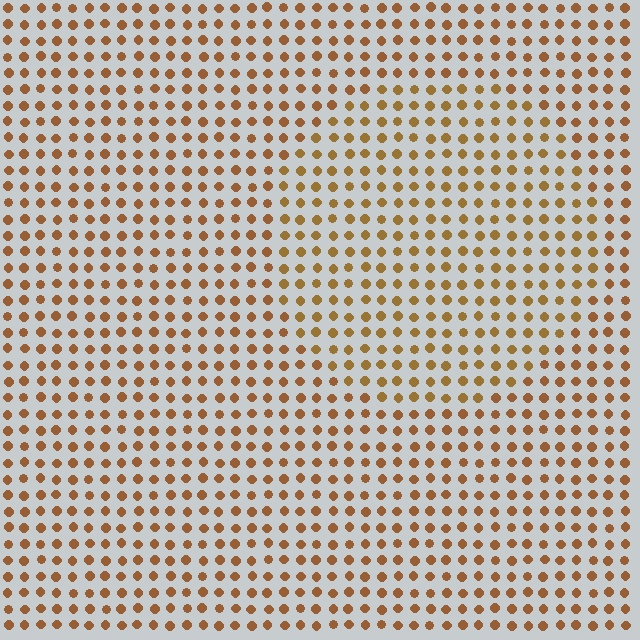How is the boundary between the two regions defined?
The boundary is defined purely by a slight shift in hue (about 14 degrees). Spacing, size, and orientation are identical on both sides.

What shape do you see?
I see a circle.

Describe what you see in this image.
The image is filled with small brown elements in a uniform arrangement. A circle-shaped region is visible where the elements are tinted to a slightly different hue, forming a subtle color boundary.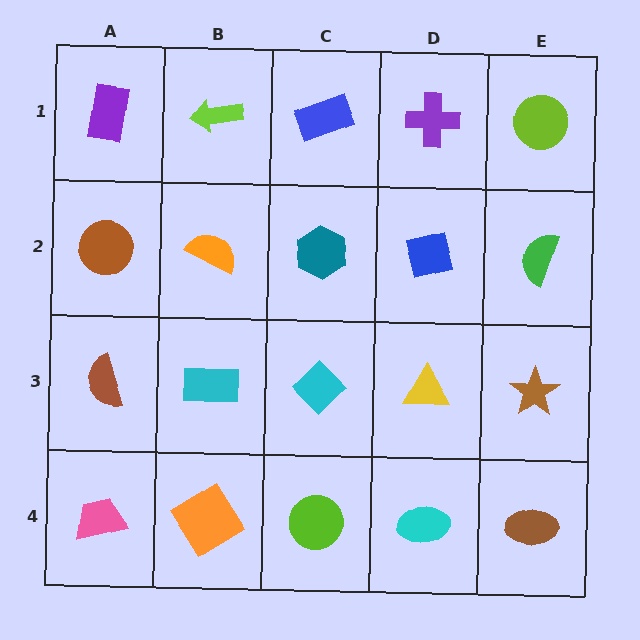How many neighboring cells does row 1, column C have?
3.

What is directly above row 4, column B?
A cyan rectangle.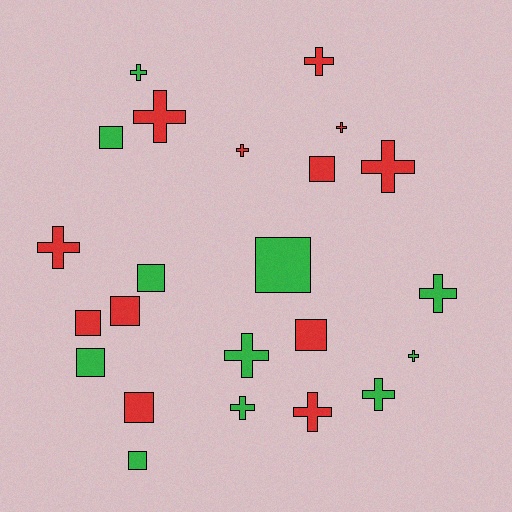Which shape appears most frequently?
Cross, with 13 objects.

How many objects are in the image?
There are 23 objects.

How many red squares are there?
There are 5 red squares.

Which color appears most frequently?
Red, with 12 objects.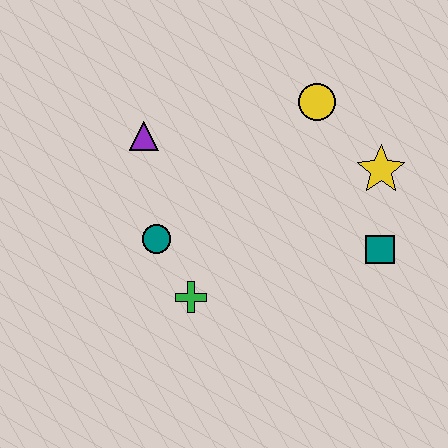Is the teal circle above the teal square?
Yes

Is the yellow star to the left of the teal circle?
No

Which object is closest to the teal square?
The yellow star is closest to the teal square.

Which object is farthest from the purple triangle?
The teal square is farthest from the purple triangle.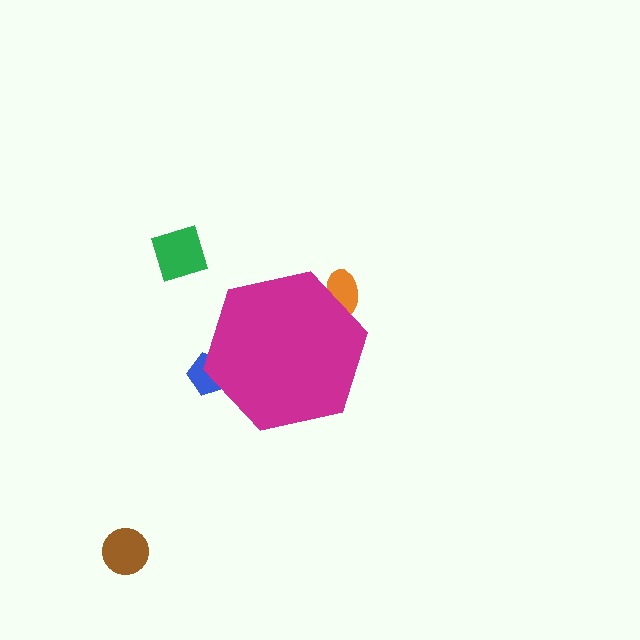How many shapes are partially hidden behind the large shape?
2 shapes are partially hidden.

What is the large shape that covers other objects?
A magenta hexagon.